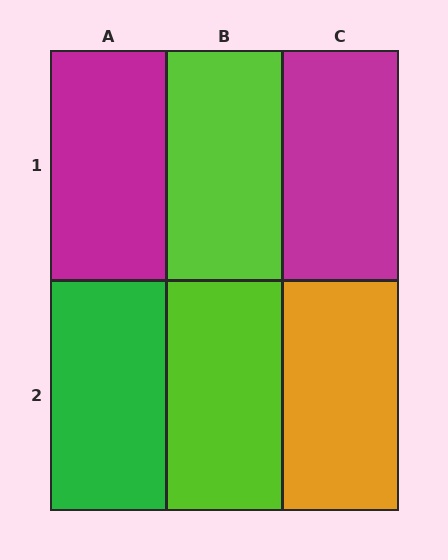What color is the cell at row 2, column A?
Green.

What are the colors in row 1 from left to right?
Magenta, lime, magenta.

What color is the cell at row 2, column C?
Orange.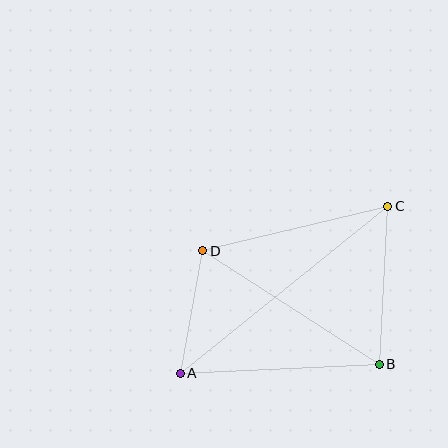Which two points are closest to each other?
Points A and D are closest to each other.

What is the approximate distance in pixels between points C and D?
The distance between C and D is approximately 191 pixels.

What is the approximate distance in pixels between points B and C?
The distance between B and C is approximately 159 pixels.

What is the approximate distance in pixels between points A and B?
The distance between A and B is approximately 199 pixels.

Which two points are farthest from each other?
Points A and C are farthest from each other.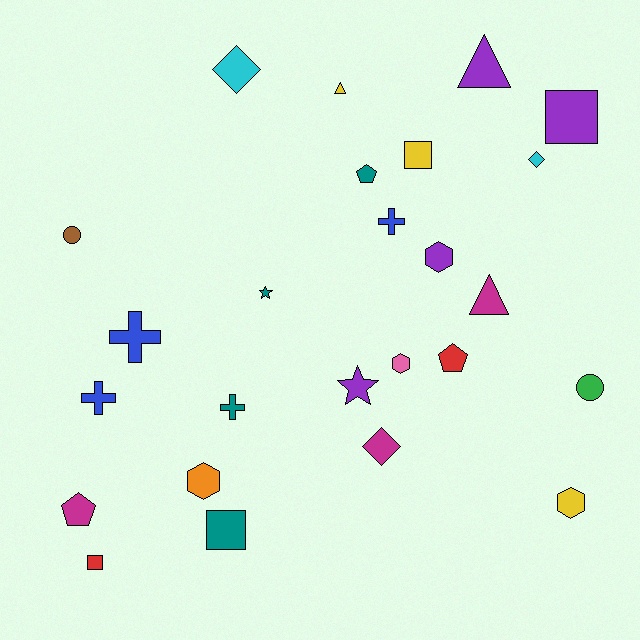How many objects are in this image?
There are 25 objects.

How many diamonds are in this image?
There are 3 diamonds.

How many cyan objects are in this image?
There are 2 cyan objects.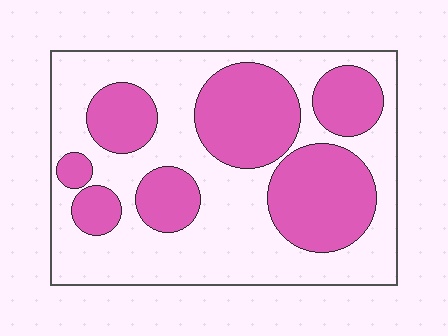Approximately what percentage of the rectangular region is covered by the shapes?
Approximately 40%.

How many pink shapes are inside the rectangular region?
7.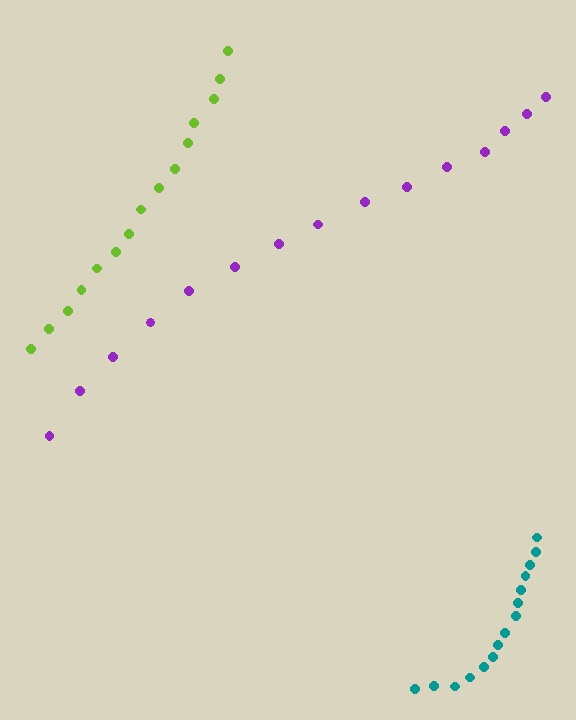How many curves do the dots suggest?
There are 3 distinct paths.